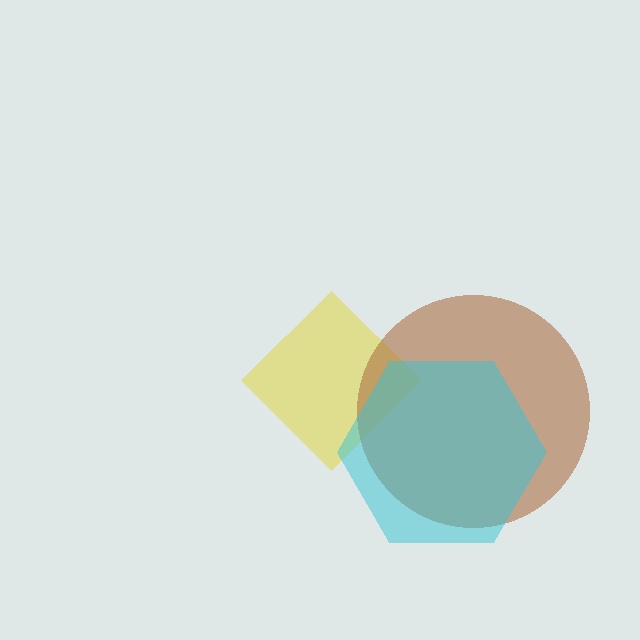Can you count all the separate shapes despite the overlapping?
Yes, there are 3 separate shapes.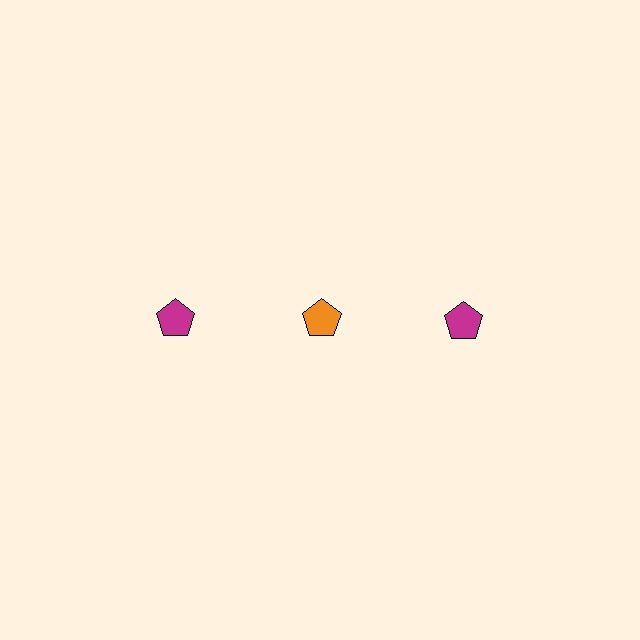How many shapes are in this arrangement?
There are 3 shapes arranged in a grid pattern.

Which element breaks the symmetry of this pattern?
The orange pentagon in the top row, second from left column breaks the symmetry. All other shapes are magenta pentagons.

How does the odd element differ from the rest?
It has a different color: orange instead of magenta.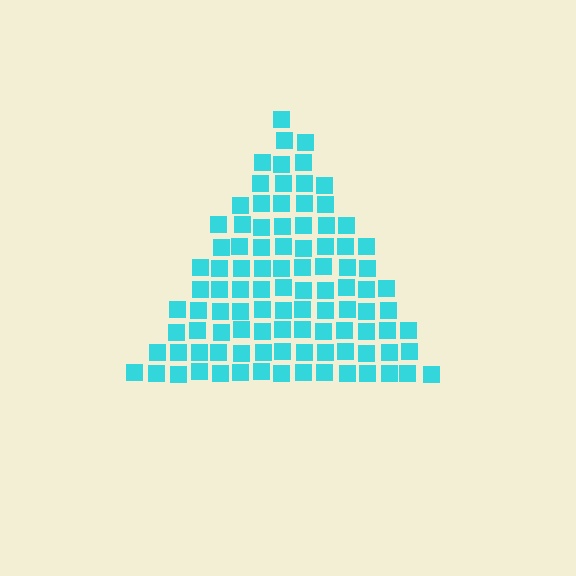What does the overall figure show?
The overall figure shows a triangle.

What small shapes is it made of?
It is made of small squares.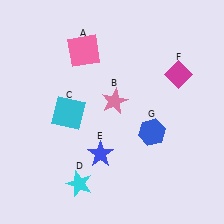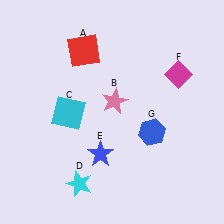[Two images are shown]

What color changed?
The square (A) changed from pink in Image 1 to red in Image 2.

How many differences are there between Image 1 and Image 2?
There is 1 difference between the two images.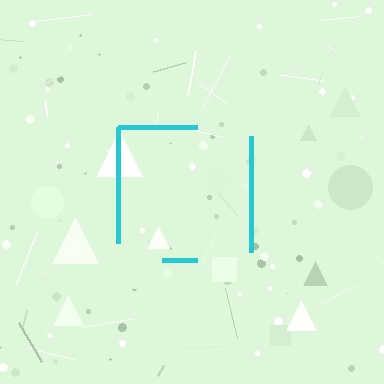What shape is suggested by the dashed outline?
The dashed outline suggests a square.